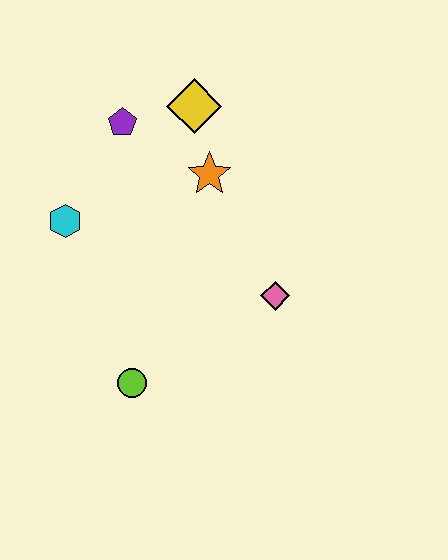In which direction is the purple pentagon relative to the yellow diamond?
The purple pentagon is to the left of the yellow diamond.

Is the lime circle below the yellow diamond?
Yes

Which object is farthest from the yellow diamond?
The lime circle is farthest from the yellow diamond.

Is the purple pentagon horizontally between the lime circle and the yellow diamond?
No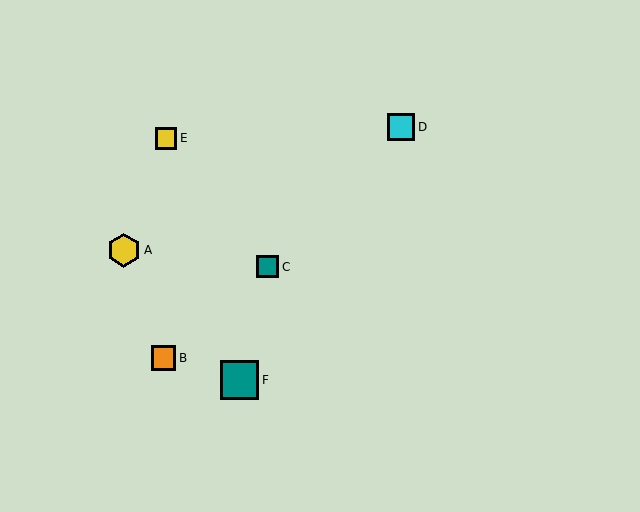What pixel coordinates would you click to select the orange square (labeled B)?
Click at (164, 358) to select the orange square B.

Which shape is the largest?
The teal square (labeled F) is the largest.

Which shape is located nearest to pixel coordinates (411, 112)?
The cyan square (labeled D) at (401, 127) is nearest to that location.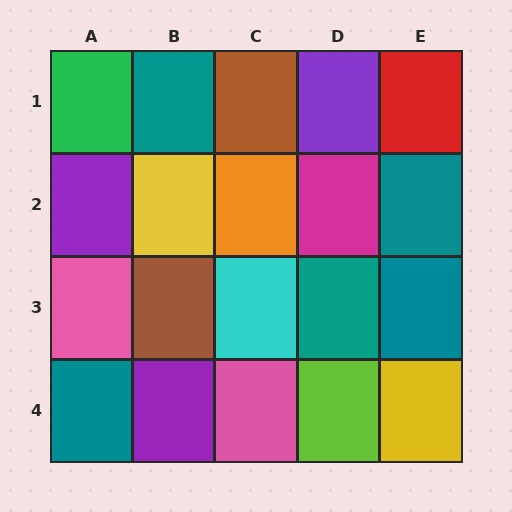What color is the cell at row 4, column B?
Purple.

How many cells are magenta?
1 cell is magenta.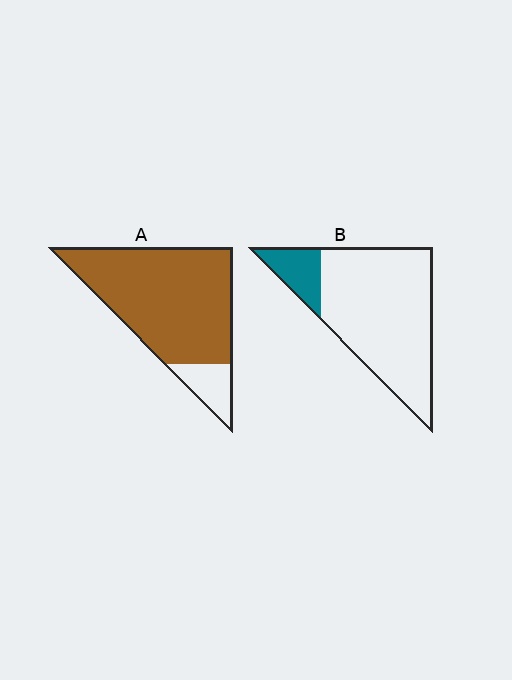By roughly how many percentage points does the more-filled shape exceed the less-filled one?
By roughly 70 percentage points (A over B).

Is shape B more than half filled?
No.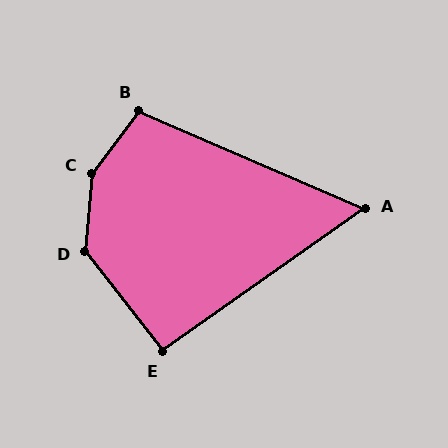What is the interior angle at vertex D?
Approximately 138 degrees (obtuse).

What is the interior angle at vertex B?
Approximately 103 degrees (obtuse).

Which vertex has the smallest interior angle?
A, at approximately 59 degrees.